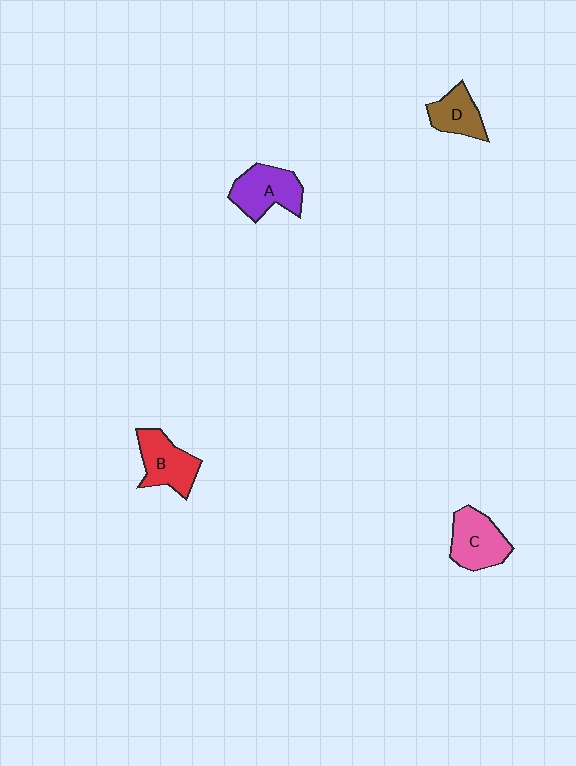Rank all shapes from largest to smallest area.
From largest to smallest: A (purple), C (pink), B (red), D (brown).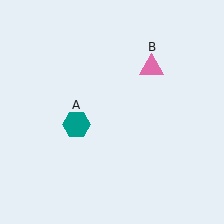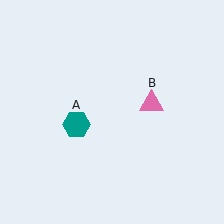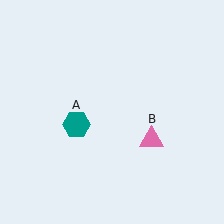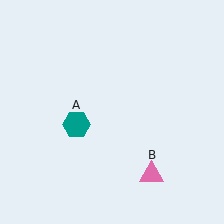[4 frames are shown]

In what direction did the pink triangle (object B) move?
The pink triangle (object B) moved down.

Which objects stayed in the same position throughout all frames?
Teal hexagon (object A) remained stationary.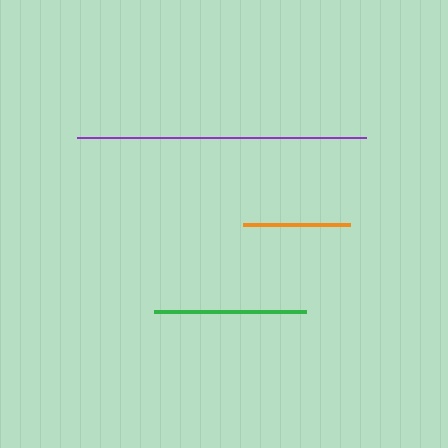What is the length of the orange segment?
The orange segment is approximately 107 pixels long.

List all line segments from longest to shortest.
From longest to shortest: purple, green, orange.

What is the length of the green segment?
The green segment is approximately 152 pixels long.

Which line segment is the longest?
The purple line is the longest at approximately 289 pixels.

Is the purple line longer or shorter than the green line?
The purple line is longer than the green line.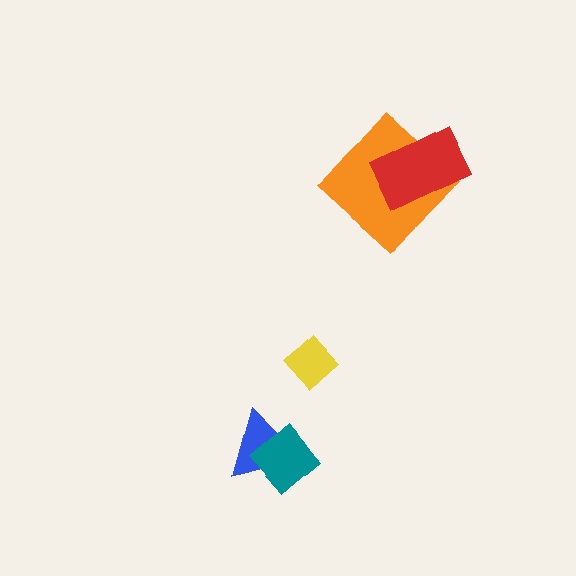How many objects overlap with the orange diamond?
1 object overlaps with the orange diamond.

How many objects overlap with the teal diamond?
1 object overlaps with the teal diamond.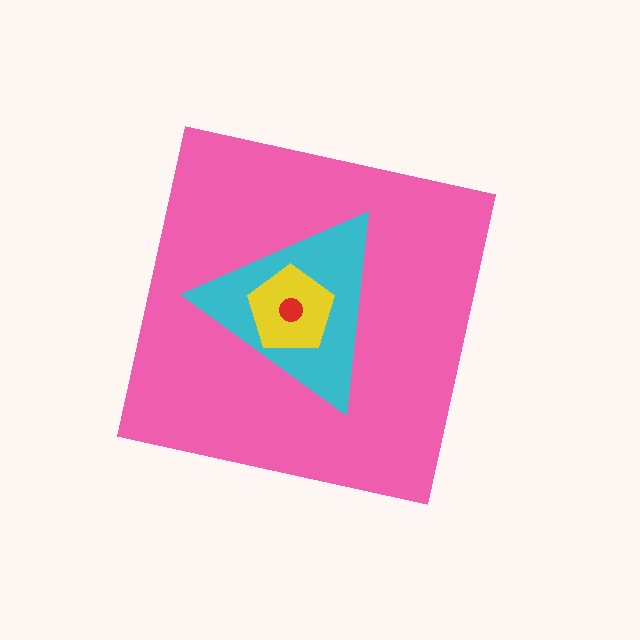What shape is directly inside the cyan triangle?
The yellow pentagon.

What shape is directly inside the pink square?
The cyan triangle.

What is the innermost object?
The red circle.